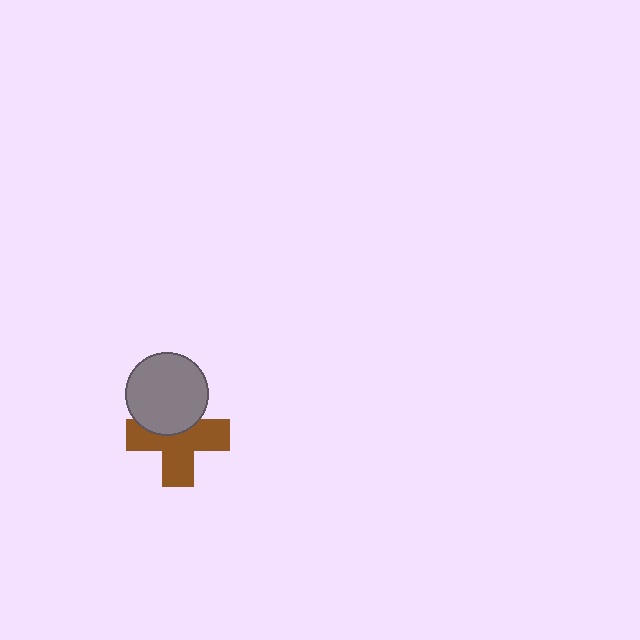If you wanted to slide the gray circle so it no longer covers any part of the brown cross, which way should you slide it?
Slide it up — that is the most direct way to separate the two shapes.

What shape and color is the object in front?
The object in front is a gray circle.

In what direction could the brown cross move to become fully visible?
The brown cross could move down. That would shift it out from behind the gray circle entirely.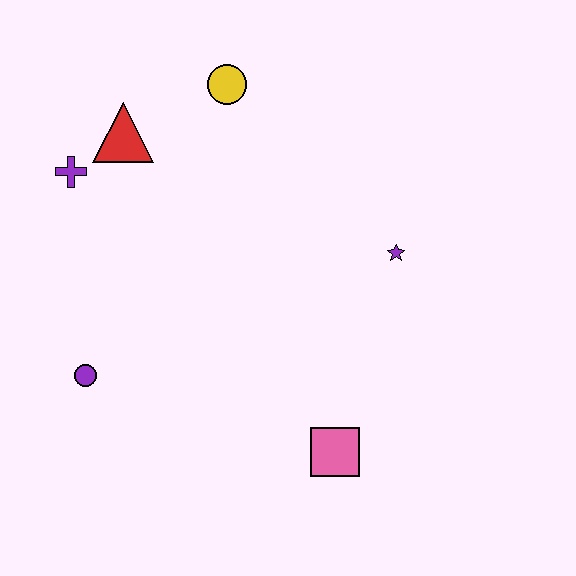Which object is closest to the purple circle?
The purple cross is closest to the purple circle.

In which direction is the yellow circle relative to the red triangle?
The yellow circle is to the right of the red triangle.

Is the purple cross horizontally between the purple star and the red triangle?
No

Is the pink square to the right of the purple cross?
Yes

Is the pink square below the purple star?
Yes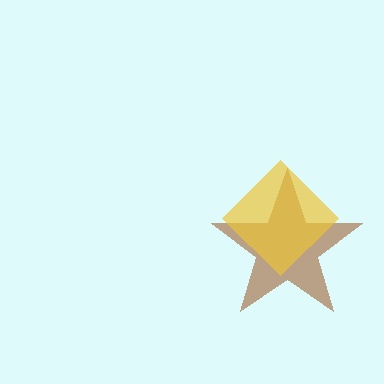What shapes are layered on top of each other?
The layered shapes are: a brown star, a yellow diamond.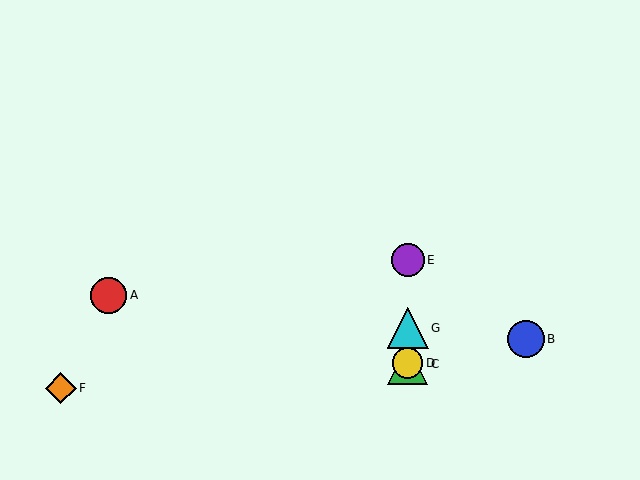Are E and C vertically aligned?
Yes, both are at x≈408.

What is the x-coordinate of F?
Object F is at x≈61.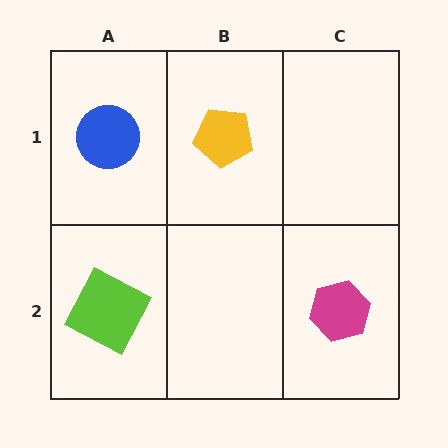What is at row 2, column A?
A lime square.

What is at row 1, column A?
A blue circle.